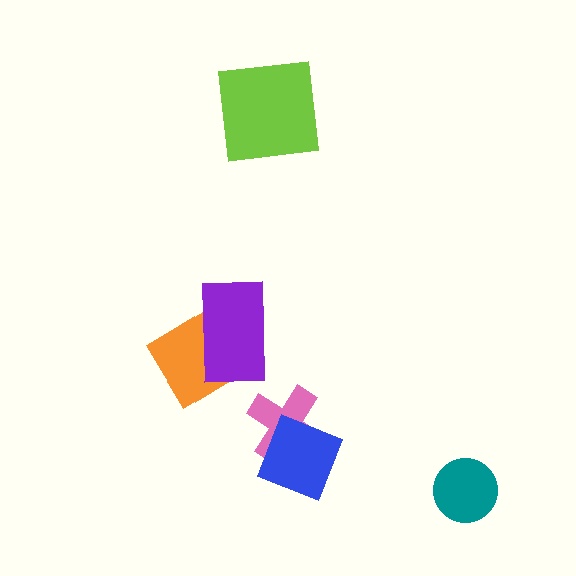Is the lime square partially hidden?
No, no other shape covers it.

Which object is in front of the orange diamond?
The purple rectangle is in front of the orange diamond.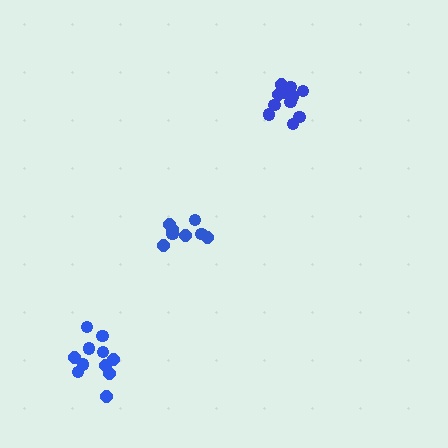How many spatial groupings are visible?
There are 3 spatial groupings.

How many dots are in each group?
Group 1: 11 dots, Group 2: 8 dots, Group 3: 11 dots (30 total).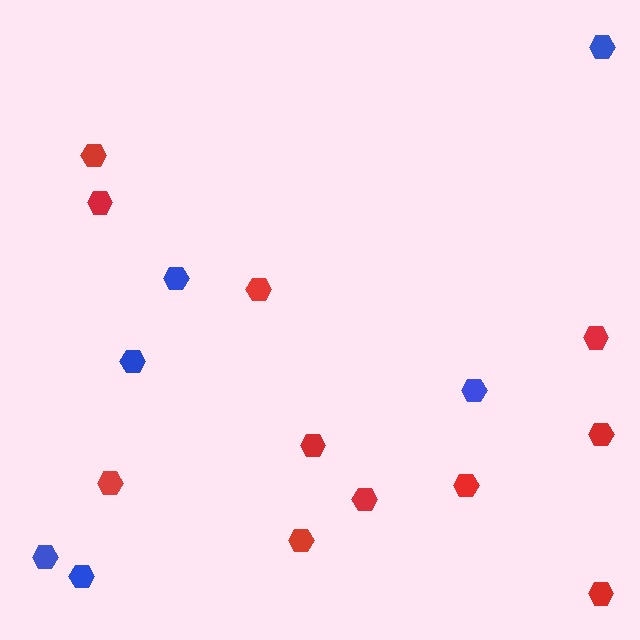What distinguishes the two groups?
There are 2 groups: one group of red hexagons (11) and one group of blue hexagons (6).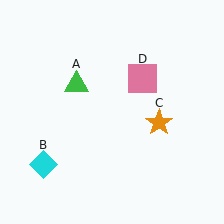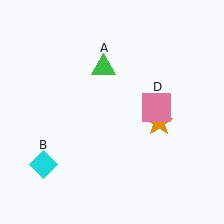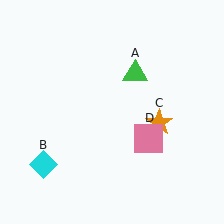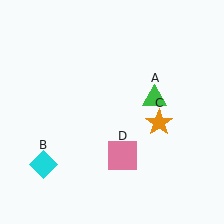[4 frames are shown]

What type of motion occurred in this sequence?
The green triangle (object A), pink square (object D) rotated clockwise around the center of the scene.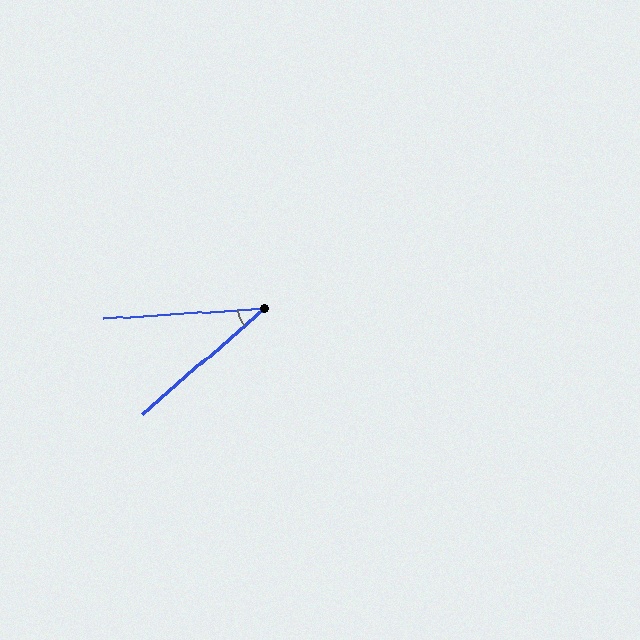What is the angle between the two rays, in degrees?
Approximately 37 degrees.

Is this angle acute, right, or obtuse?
It is acute.